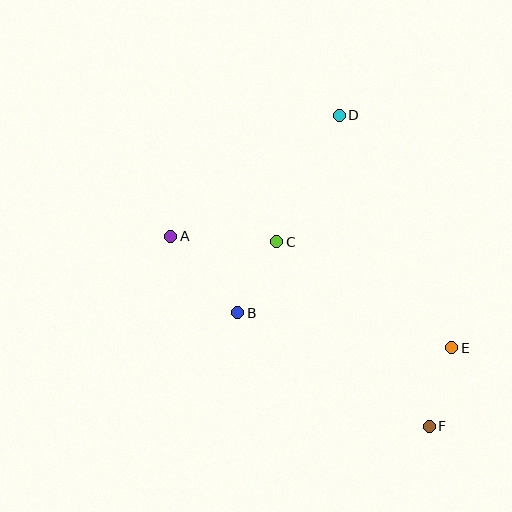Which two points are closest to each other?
Points B and C are closest to each other.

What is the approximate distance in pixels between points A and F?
The distance between A and F is approximately 321 pixels.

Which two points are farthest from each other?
Points D and F are farthest from each other.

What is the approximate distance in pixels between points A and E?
The distance between A and E is approximately 302 pixels.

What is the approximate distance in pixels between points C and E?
The distance between C and E is approximately 205 pixels.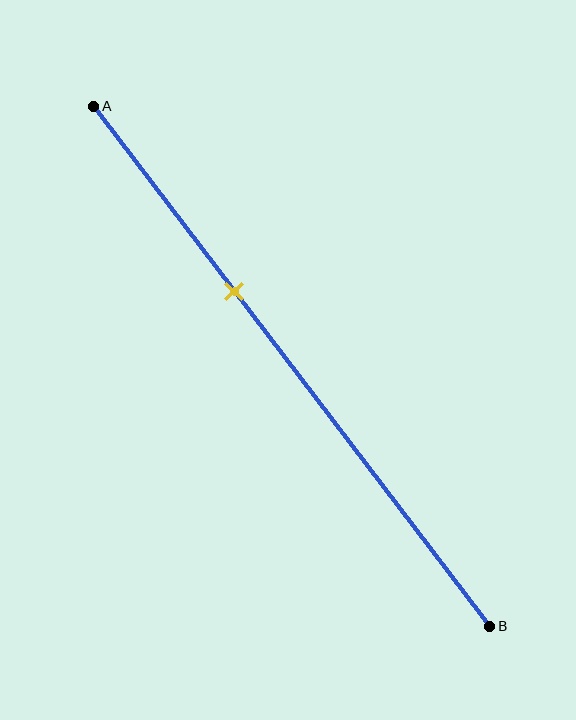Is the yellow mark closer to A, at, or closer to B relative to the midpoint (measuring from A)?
The yellow mark is closer to point A than the midpoint of segment AB.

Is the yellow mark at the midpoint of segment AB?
No, the mark is at about 35% from A, not at the 50% midpoint.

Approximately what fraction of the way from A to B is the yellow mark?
The yellow mark is approximately 35% of the way from A to B.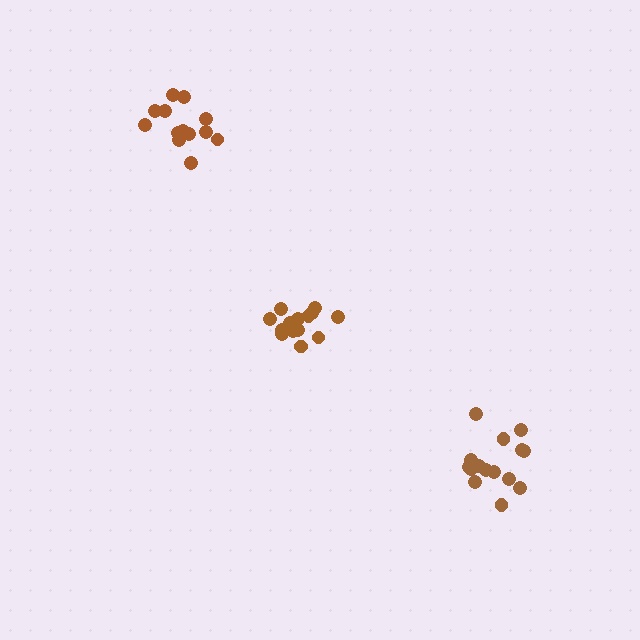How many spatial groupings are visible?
There are 3 spatial groupings.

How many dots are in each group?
Group 1: 15 dots, Group 2: 15 dots, Group 3: 13 dots (43 total).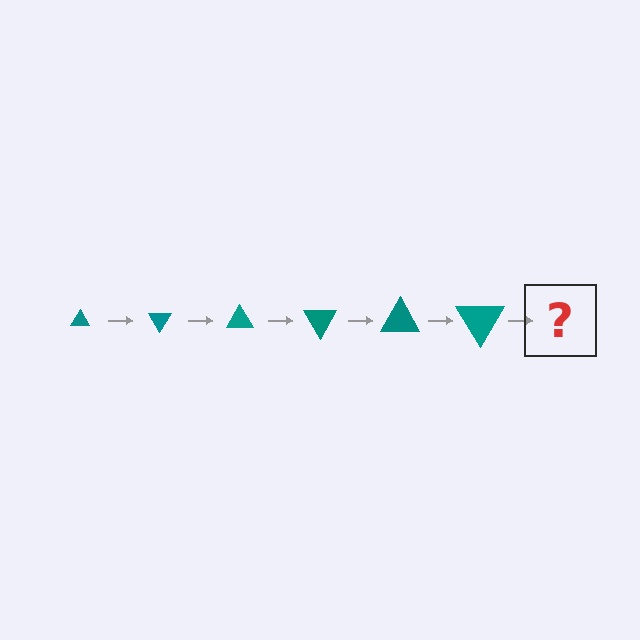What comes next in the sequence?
The next element should be a triangle, larger than the previous one and rotated 360 degrees from the start.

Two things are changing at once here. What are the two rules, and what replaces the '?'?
The two rules are that the triangle grows larger each step and it rotates 60 degrees each step. The '?' should be a triangle, larger than the previous one and rotated 360 degrees from the start.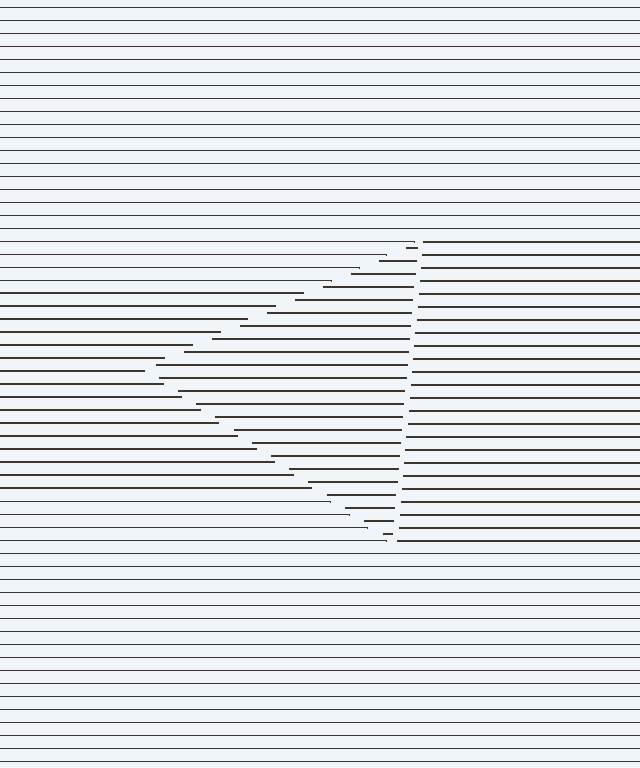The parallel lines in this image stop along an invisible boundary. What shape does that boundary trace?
An illusory triangle. The interior of the shape contains the same grating, shifted by half a period — the contour is defined by the phase discontinuity where line-ends from the inner and outer gratings abut.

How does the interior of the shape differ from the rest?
The interior of the shape contains the same grating, shifted by half a period — the contour is defined by the phase discontinuity where line-ends from the inner and outer gratings abut.